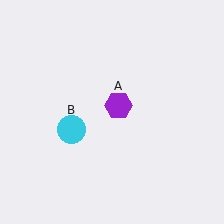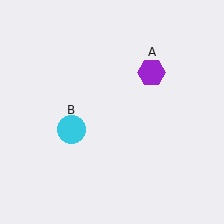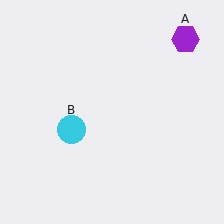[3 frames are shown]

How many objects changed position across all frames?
1 object changed position: purple hexagon (object A).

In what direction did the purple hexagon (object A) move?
The purple hexagon (object A) moved up and to the right.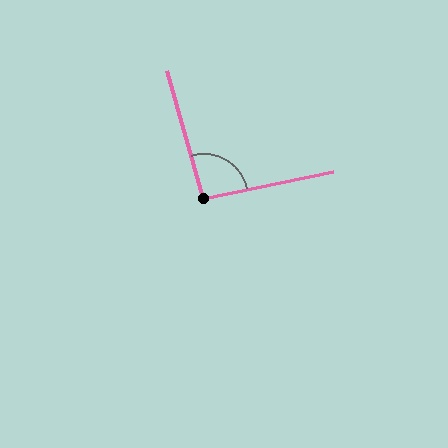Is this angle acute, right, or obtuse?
It is approximately a right angle.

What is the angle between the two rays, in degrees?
Approximately 95 degrees.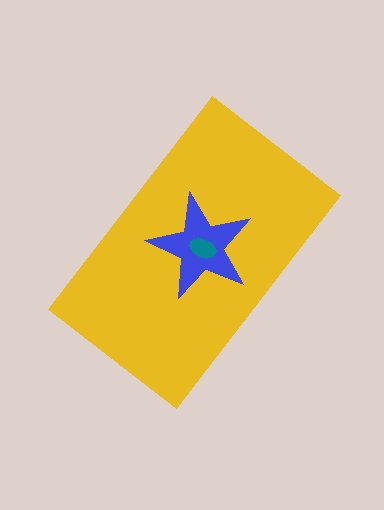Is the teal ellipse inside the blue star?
Yes.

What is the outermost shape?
The yellow rectangle.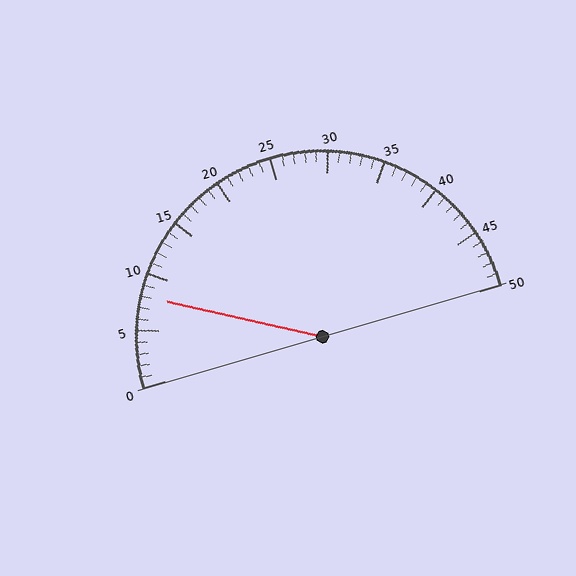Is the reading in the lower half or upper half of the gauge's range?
The reading is in the lower half of the range (0 to 50).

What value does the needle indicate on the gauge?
The needle indicates approximately 8.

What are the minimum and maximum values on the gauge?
The gauge ranges from 0 to 50.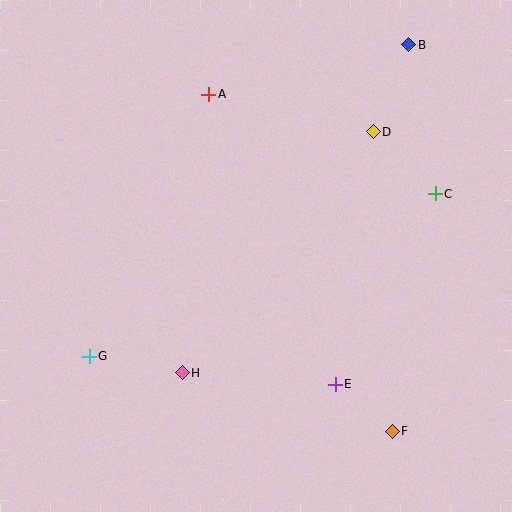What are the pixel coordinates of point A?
Point A is at (209, 94).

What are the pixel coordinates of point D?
Point D is at (373, 132).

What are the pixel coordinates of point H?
Point H is at (182, 373).